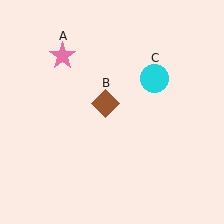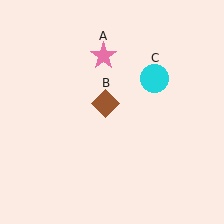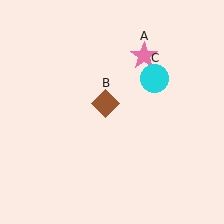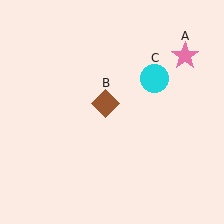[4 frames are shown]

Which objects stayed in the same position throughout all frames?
Brown diamond (object B) and cyan circle (object C) remained stationary.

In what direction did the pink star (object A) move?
The pink star (object A) moved right.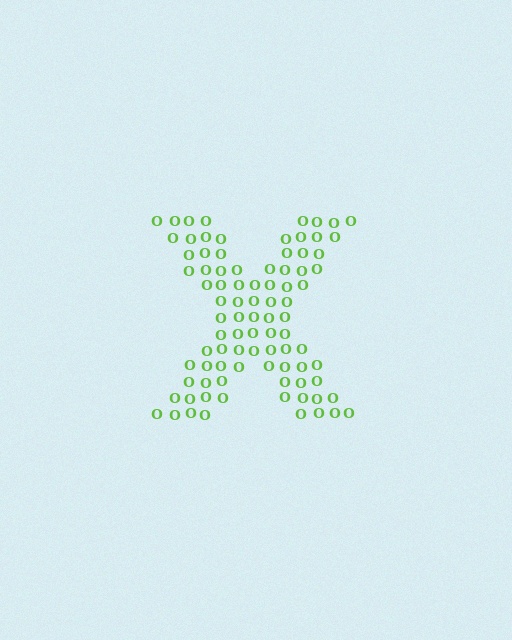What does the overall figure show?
The overall figure shows the letter X.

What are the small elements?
The small elements are letter O's.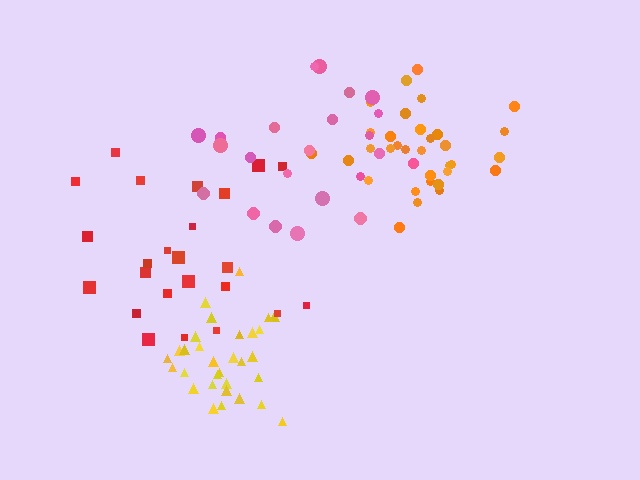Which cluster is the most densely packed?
Yellow.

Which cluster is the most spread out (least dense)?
Pink.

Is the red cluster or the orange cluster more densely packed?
Orange.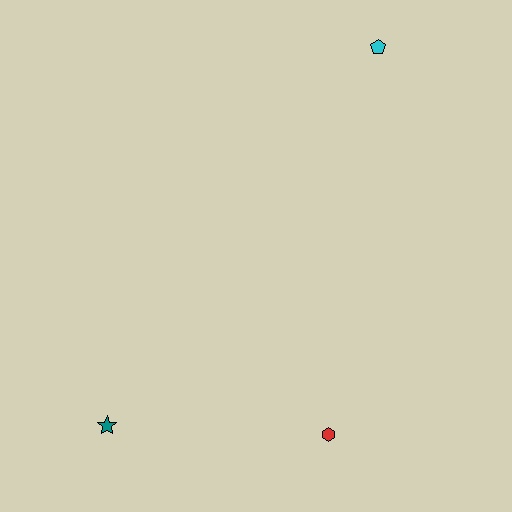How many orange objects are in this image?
There are no orange objects.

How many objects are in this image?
There are 3 objects.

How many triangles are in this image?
There are no triangles.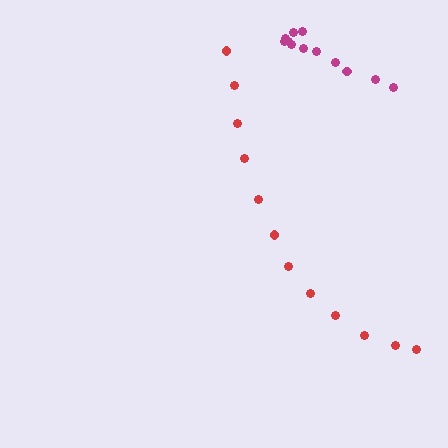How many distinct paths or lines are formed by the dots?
There are 2 distinct paths.